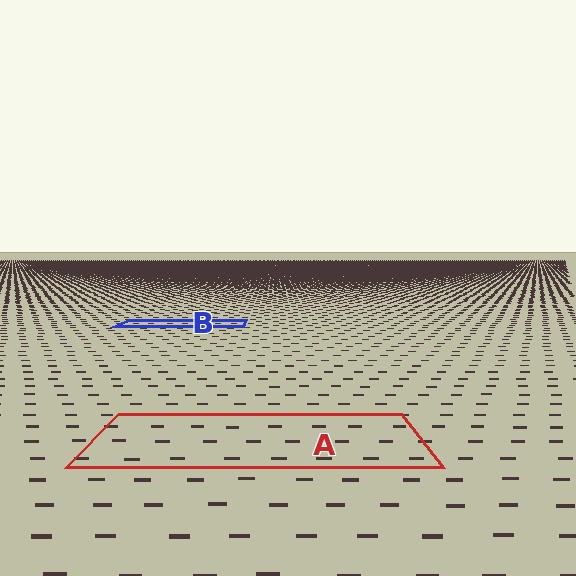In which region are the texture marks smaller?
The texture marks are smaller in region B, because it is farther away.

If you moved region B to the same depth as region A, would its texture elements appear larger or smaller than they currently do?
They would appear larger. At a closer depth, the same texture elements are projected at a bigger on-screen size.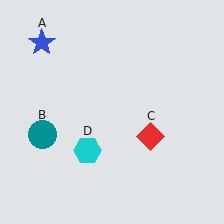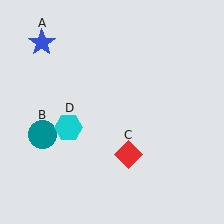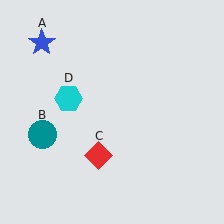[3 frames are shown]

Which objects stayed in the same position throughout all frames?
Blue star (object A) and teal circle (object B) remained stationary.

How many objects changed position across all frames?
2 objects changed position: red diamond (object C), cyan hexagon (object D).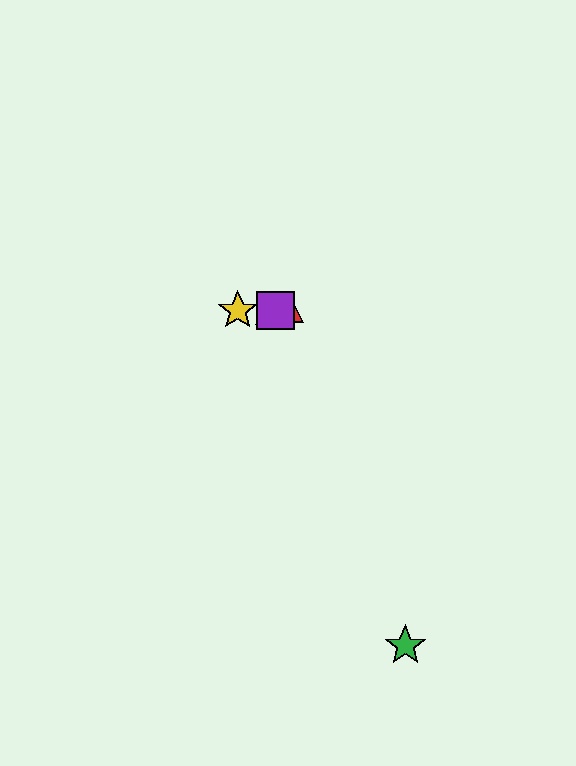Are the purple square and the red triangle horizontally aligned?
Yes, both are at y≈310.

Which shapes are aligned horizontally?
The red triangle, the blue triangle, the yellow star, the purple square are aligned horizontally.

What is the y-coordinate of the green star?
The green star is at y≈646.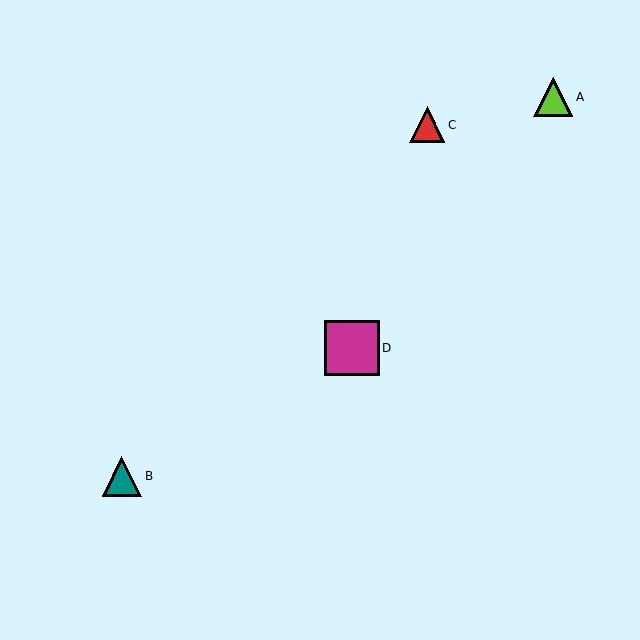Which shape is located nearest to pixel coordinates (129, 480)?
The teal triangle (labeled B) at (122, 476) is nearest to that location.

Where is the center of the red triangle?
The center of the red triangle is at (427, 125).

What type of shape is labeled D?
Shape D is a magenta square.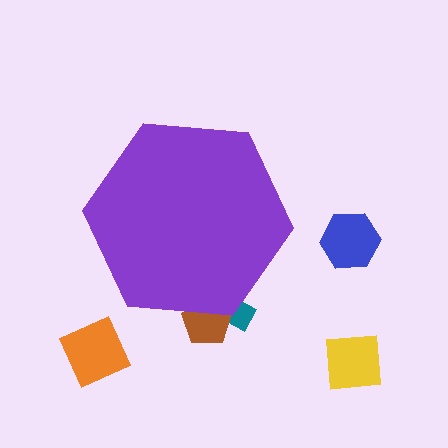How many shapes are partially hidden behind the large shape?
2 shapes are partially hidden.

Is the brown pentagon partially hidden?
Yes, the brown pentagon is partially hidden behind the purple hexagon.